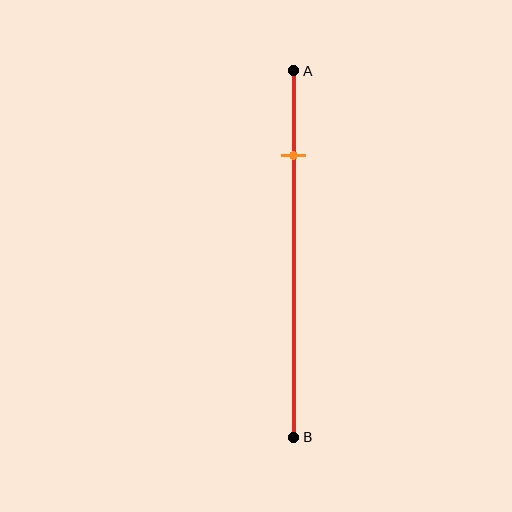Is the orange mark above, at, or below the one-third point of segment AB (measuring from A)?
The orange mark is above the one-third point of segment AB.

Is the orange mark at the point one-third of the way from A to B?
No, the mark is at about 25% from A, not at the 33% one-third point.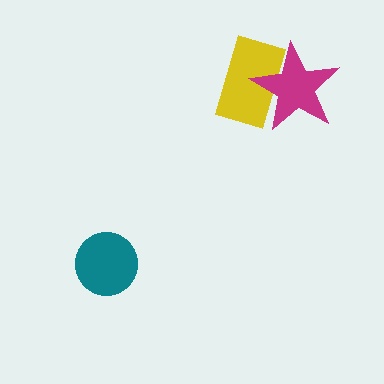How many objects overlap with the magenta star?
1 object overlaps with the magenta star.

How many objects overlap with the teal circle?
0 objects overlap with the teal circle.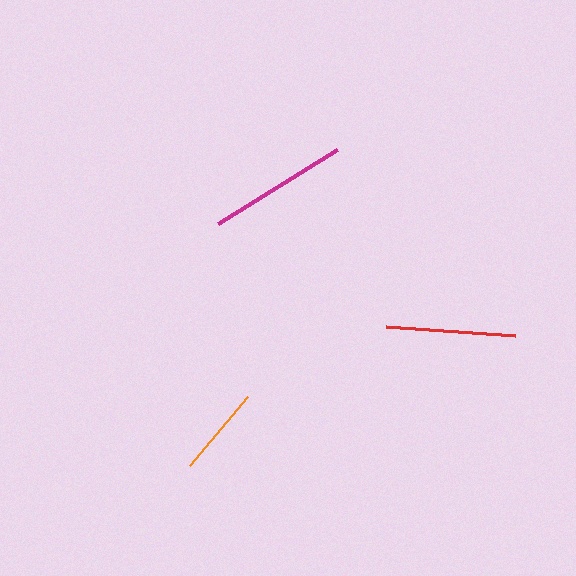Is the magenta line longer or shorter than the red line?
The magenta line is longer than the red line.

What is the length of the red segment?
The red segment is approximately 129 pixels long.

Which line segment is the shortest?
The orange line is the shortest at approximately 89 pixels.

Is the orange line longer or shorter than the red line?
The red line is longer than the orange line.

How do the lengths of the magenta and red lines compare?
The magenta and red lines are approximately the same length.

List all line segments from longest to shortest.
From longest to shortest: magenta, red, orange.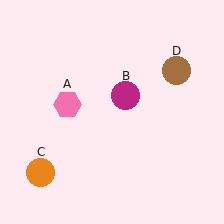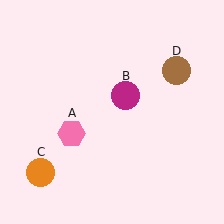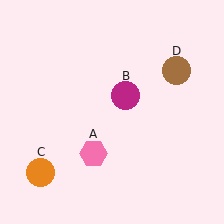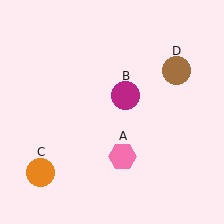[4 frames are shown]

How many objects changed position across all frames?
1 object changed position: pink hexagon (object A).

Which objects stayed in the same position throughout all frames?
Magenta circle (object B) and orange circle (object C) and brown circle (object D) remained stationary.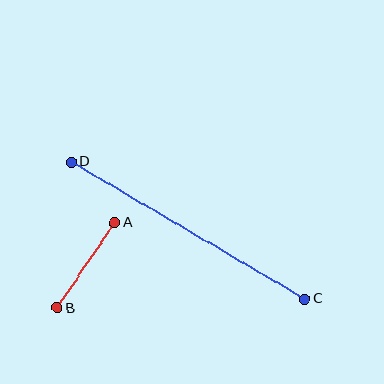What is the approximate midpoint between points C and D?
The midpoint is at approximately (188, 230) pixels.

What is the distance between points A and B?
The distance is approximately 102 pixels.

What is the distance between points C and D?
The distance is approximately 271 pixels.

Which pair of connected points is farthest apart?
Points C and D are farthest apart.